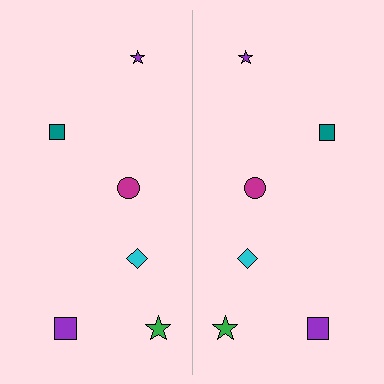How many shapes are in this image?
There are 12 shapes in this image.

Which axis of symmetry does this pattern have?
The pattern has a vertical axis of symmetry running through the center of the image.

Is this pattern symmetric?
Yes, this pattern has bilateral (reflection) symmetry.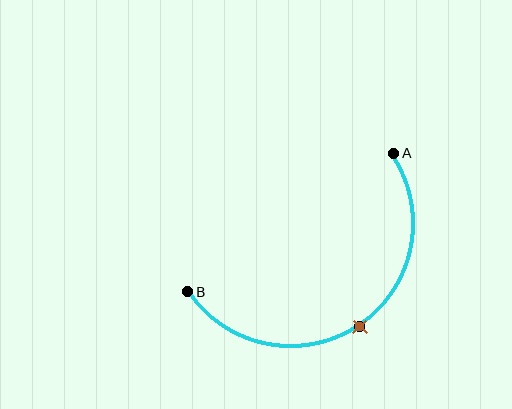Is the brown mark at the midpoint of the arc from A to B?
Yes. The brown mark lies on the arc at equal arc-length from both A and B — it is the arc midpoint.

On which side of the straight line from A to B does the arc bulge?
The arc bulges below and to the right of the straight line connecting A and B.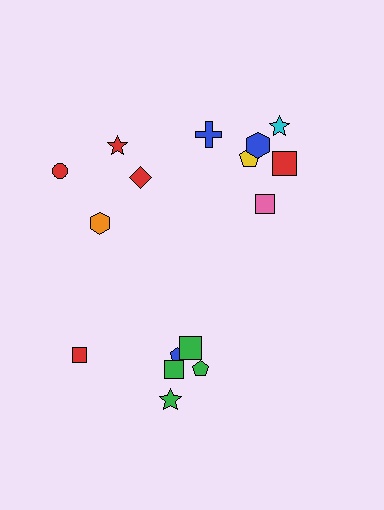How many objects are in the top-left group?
There are 4 objects.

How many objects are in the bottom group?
There are 6 objects.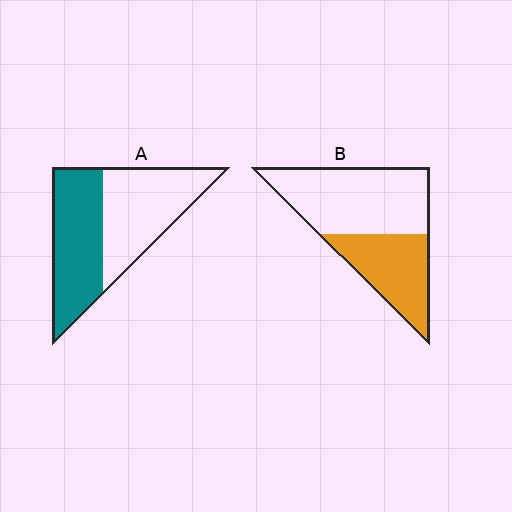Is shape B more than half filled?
No.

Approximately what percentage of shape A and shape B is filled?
A is approximately 50% and B is approximately 40%.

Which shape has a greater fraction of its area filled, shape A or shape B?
Shape A.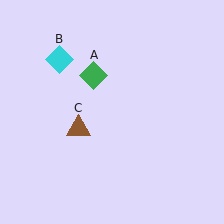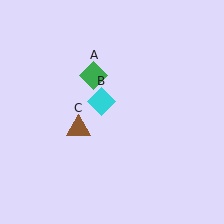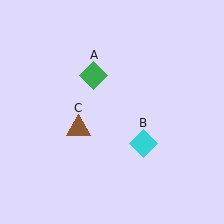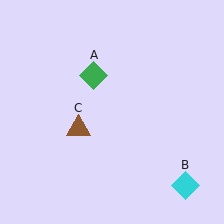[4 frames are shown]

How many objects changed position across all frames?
1 object changed position: cyan diamond (object B).